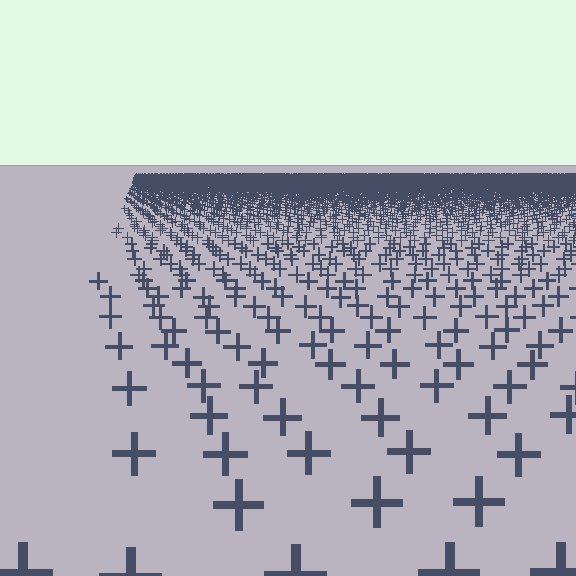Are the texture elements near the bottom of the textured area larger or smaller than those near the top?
Larger. Near the bottom, elements are closer to the viewer and appear at a bigger on-screen size.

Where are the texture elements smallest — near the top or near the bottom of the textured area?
Near the top.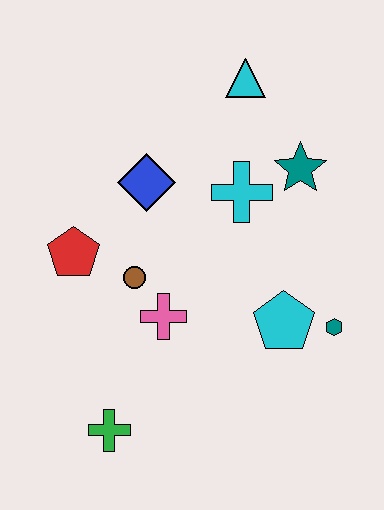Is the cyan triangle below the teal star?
No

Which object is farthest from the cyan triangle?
The green cross is farthest from the cyan triangle.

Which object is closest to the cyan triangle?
The teal star is closest to the cyan triangle.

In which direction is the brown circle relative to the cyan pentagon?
The brown circle is to the left of the cyan pentagon.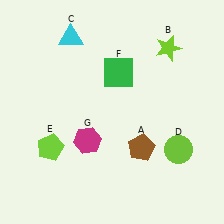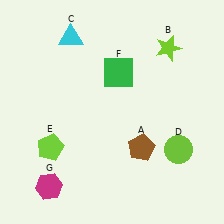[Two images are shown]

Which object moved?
The magenta hexagon (G) moved down.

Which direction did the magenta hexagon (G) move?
The magenta hexagon (G) moved down.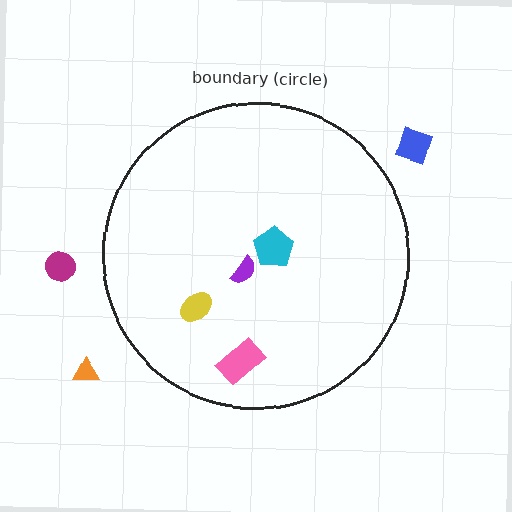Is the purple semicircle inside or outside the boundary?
Inside.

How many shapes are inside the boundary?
4 inside, 3 outside.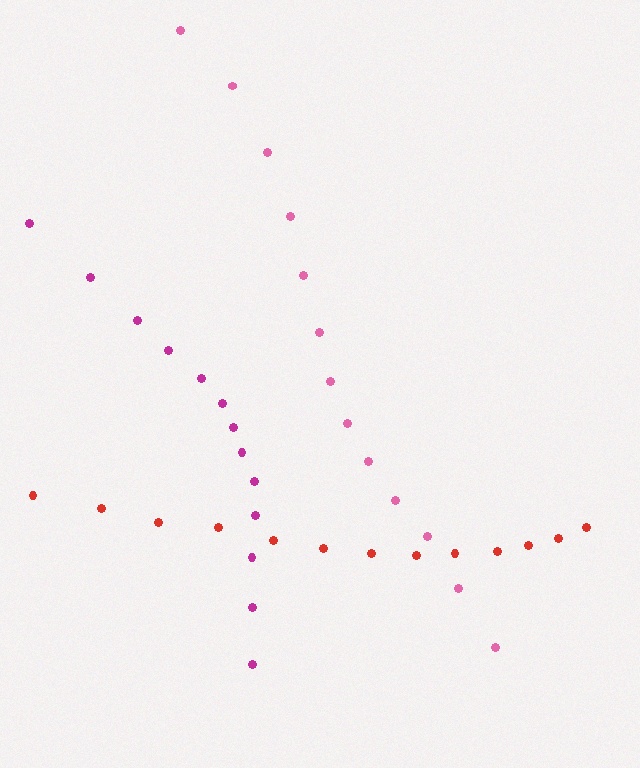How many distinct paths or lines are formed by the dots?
There are 3 distinct paths.